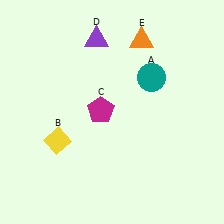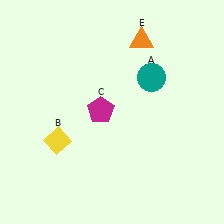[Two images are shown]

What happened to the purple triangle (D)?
The purple triangle (D) was removed in Image 2. It was in the top-left area of Image 1.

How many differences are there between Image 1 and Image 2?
There is 1 difference between the two images.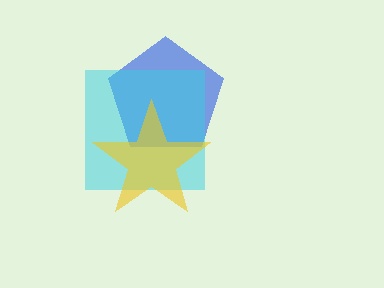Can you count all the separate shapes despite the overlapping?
Yes, there are 3 separate shapes.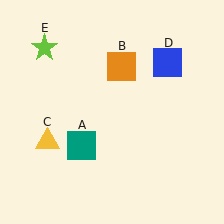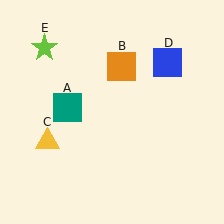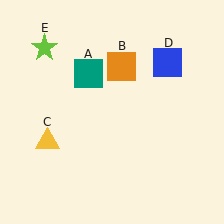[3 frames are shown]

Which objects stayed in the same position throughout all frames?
Orange square (object B) and yellow triangle (object C) and blue square (object D) and lime star (object E) remained stationary.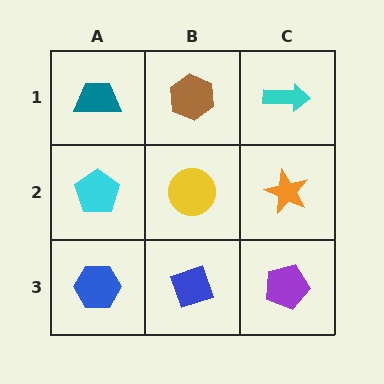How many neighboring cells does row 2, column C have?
3.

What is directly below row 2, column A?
A blue hexagon.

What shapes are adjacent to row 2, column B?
A brown hexagon (row 1, column B), a blue diamond (row 3, column B), a cyan pentagon (row 2, column A), an orange star (row 2, column C).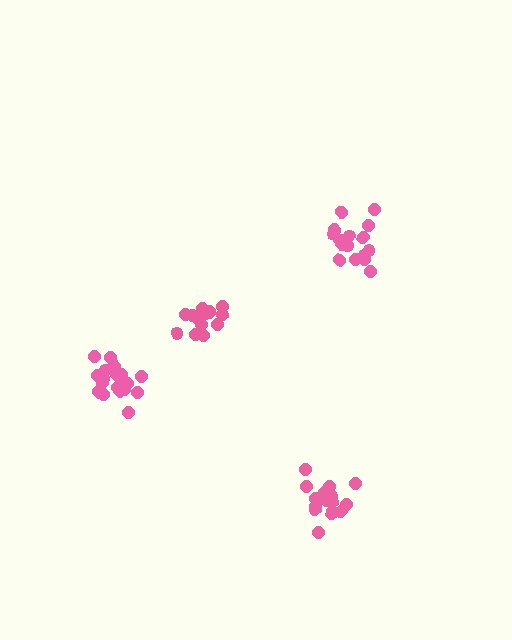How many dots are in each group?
Group 1: 17 dots, Group 2: 18 dots, Group 3: 21 dots, Group 4: 15 dots (71 total).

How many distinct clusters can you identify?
There are 4 distinct clusters.